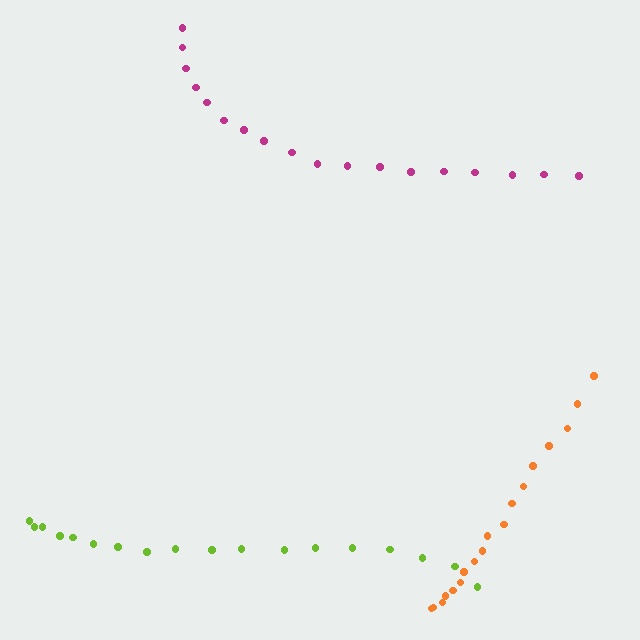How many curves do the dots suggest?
There are 3 distinct paths.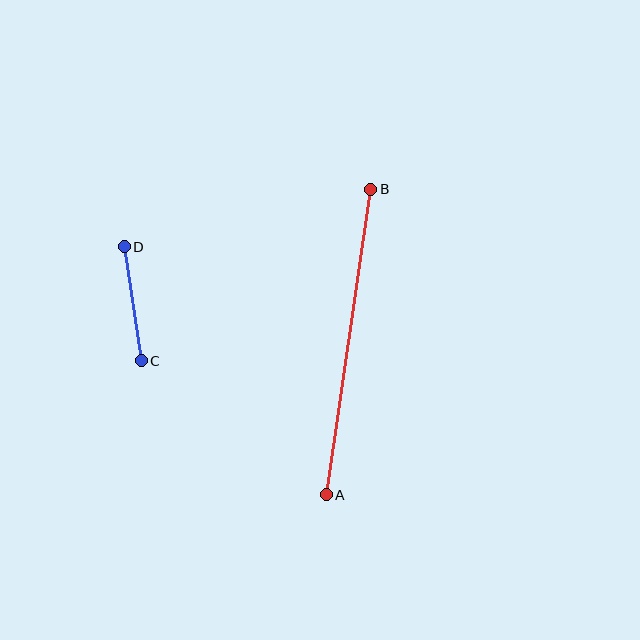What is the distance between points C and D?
The distance is approximately 115 pixels.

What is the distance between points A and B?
The distance is approximately 309 pixels.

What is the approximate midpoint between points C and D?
The midpoint is at approximately (133, 304) pixels.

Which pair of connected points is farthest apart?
Points A and B are farthest apart.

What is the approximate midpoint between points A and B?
The midpoint is at approximately (348, 342) pixels.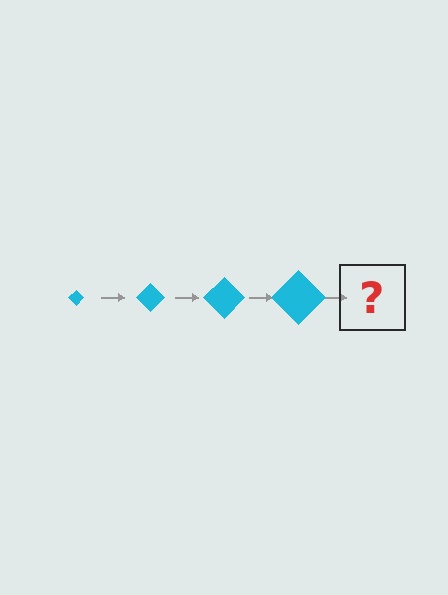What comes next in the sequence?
The next element should be a cyan diamond, larger than the previous one.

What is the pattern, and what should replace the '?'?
The pattern is that the diamond gets progressively larger each step. The '?' should be a cyan diamond, larger than the previous one.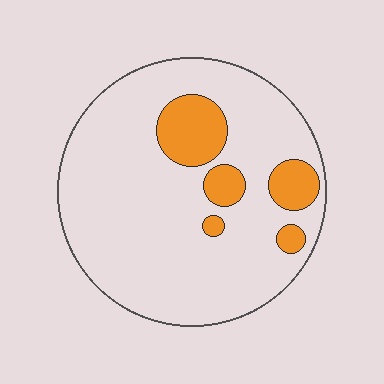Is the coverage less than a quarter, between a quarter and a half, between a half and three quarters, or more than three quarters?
Less than a quarter.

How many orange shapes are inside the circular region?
5.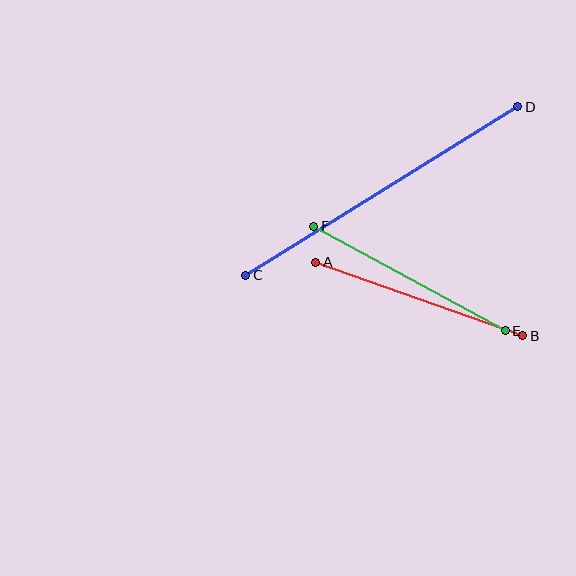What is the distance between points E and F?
The distance is approximately 218 pixels.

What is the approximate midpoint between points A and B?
The midpoint is at approximately (419, 299) pixels.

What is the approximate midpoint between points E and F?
The midpoint is at approximately (409, 279) pixels.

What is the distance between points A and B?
The distance is approximately 220 pixels.